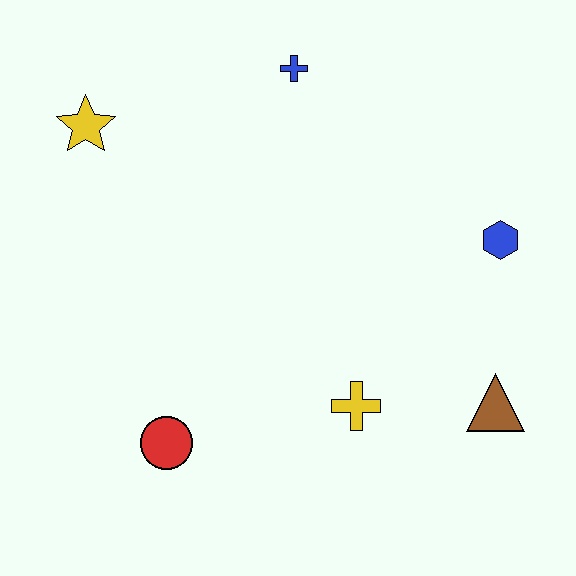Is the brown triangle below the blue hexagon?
Yes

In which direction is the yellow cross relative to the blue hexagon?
The yellow cross is below the blue hexagon.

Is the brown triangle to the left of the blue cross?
No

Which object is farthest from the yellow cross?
The yellow star is farthest from the yellow cross.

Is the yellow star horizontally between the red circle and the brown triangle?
No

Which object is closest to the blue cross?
The yellow star is closest to the blue cross.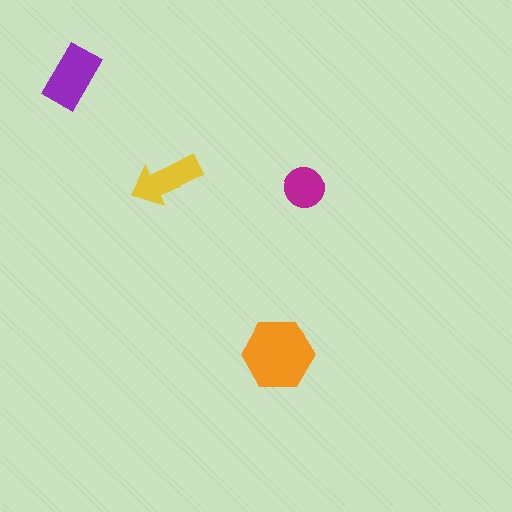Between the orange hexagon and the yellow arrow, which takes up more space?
The orange hexagon.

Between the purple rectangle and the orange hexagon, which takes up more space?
The orange hexagon.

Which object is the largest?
The orange hexagon.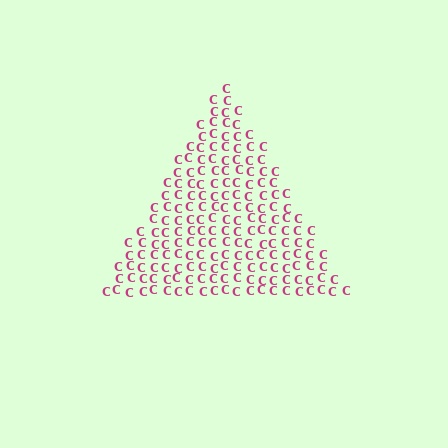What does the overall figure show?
The overall figure shows a triangle.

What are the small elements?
The small elements are letter C's.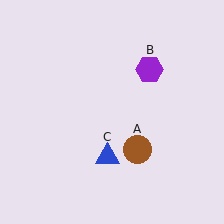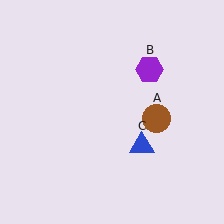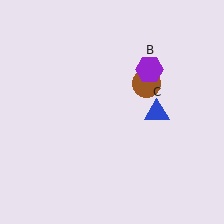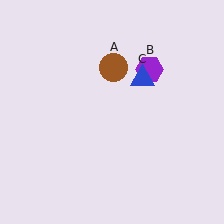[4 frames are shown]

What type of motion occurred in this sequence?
The brown circle (object A), blue triangle (object C) rotated counterclockwise around the center of the scene.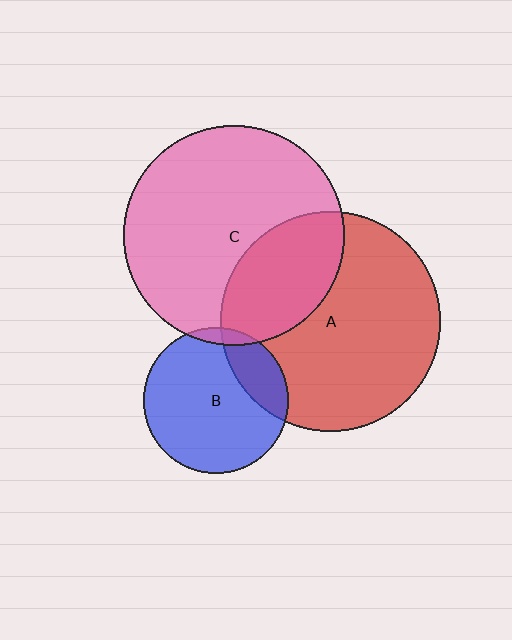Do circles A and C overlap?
Yes.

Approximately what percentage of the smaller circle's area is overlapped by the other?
Approximately 30%.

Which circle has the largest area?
Circle C (pink).